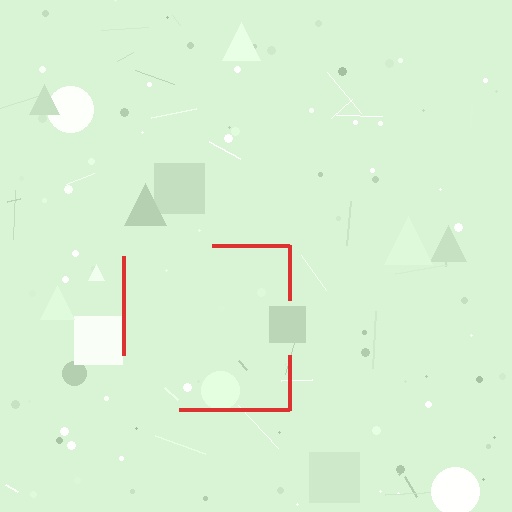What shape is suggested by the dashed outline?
The dashed outline suggests a square.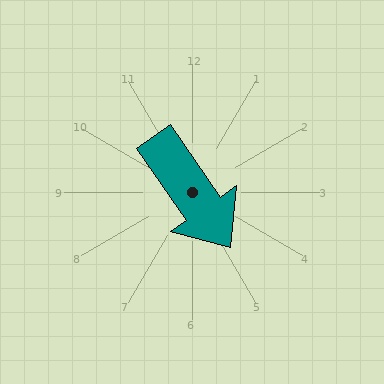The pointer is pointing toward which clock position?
Roughly 5 o'clock.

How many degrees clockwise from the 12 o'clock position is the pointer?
Approximately 145 degrees.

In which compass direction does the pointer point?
Southeast.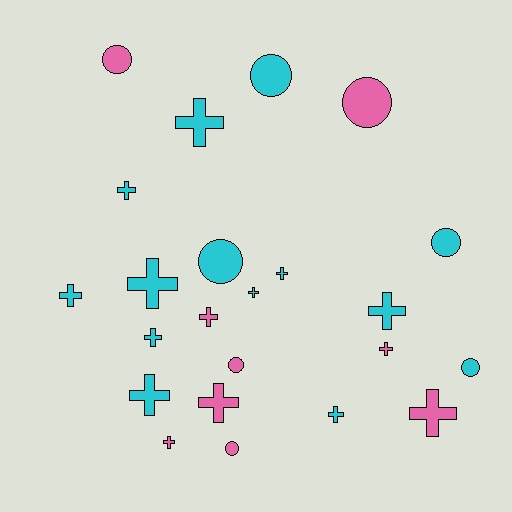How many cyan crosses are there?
There are 10 cyan crosses.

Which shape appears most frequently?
Cross, with 15 objects.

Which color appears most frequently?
Cyan, with 14 objects.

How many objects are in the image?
There are 23 objects.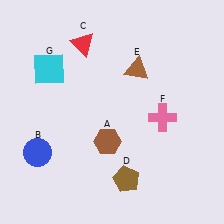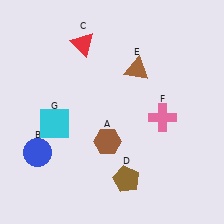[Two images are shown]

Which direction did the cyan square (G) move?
The cyan square (G) moved down.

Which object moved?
The cyan square (G) moved down.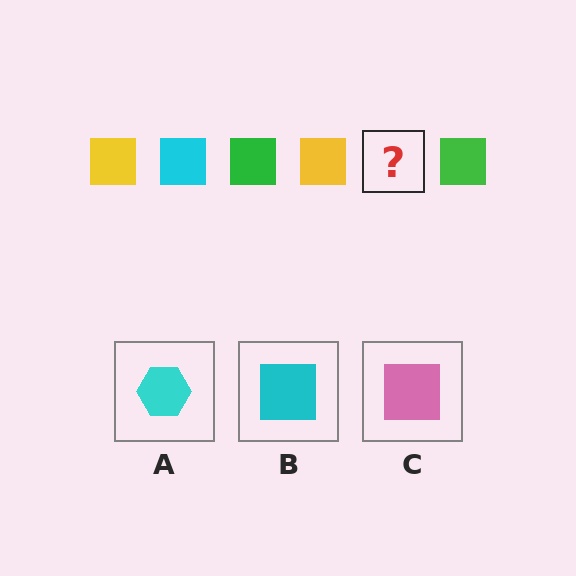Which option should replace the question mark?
Option B.